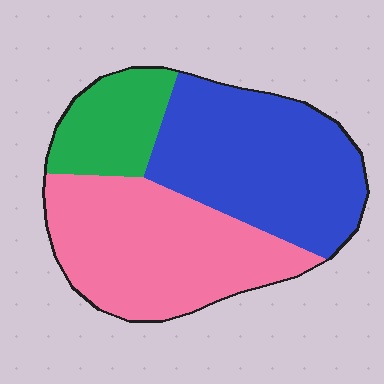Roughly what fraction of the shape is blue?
Blue covers 42% of the shape.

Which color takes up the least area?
Green, at roughly 15%.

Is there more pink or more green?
Pink.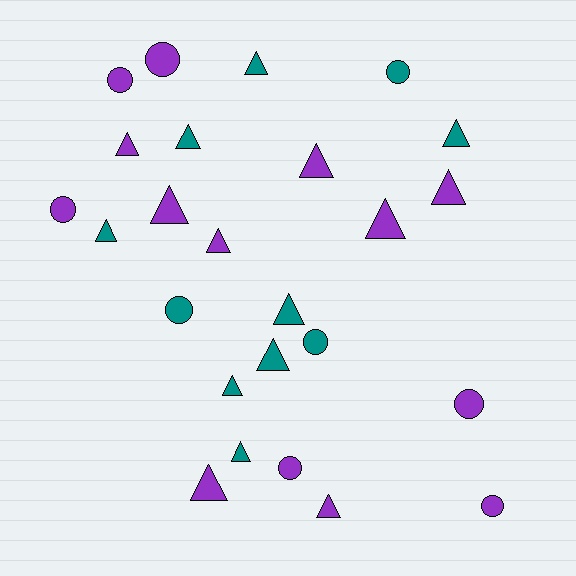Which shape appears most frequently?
Triangle, with 16 objects.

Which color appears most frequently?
Purple, with 14 objects.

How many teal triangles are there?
There are 8 teal triangles.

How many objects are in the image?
There are 25 objects.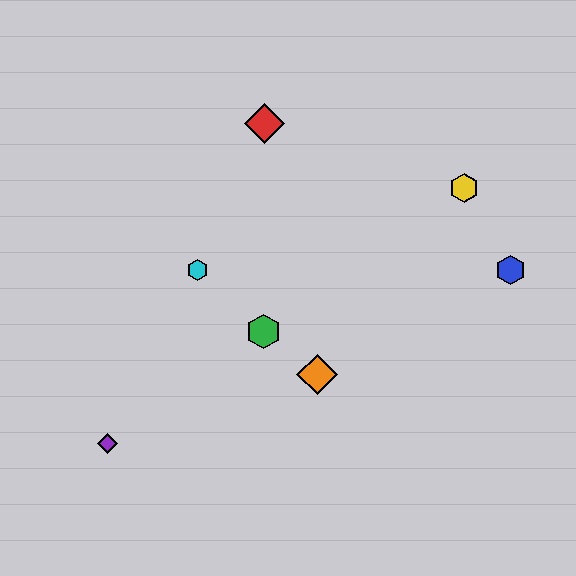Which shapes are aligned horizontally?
The blue hexagon, the cyan hexagon are aligned horizontally.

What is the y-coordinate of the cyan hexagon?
The cyan hexagon is at y≈270.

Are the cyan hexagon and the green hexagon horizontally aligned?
No, the cyan hexagon is at y≈270 and the green hexagon is at y≈332.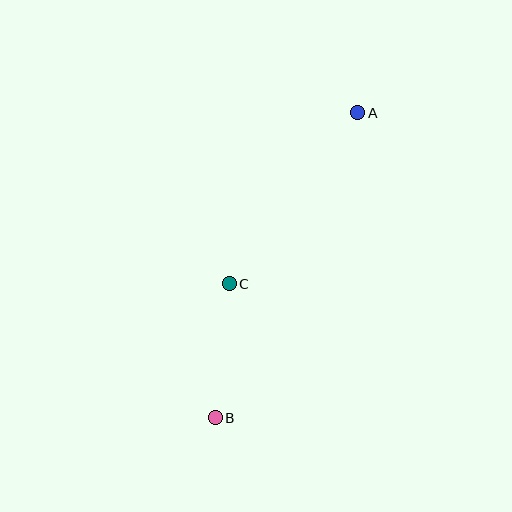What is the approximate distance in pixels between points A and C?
The distance between A and C is approximately 214 pixels.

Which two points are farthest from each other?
Points A and B are farthest from each other.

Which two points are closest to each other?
Points B and C are closest to each other.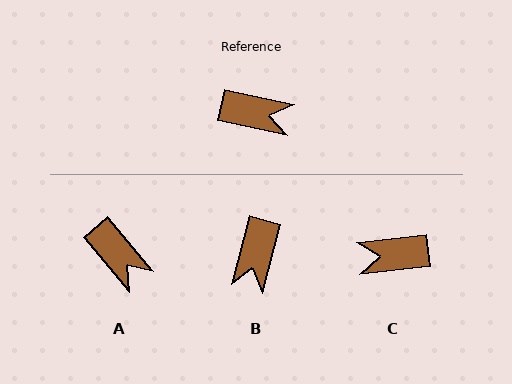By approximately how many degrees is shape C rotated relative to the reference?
Approximately 161 degrees clockwise.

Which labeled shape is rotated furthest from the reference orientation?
C, about 161 degrees away.